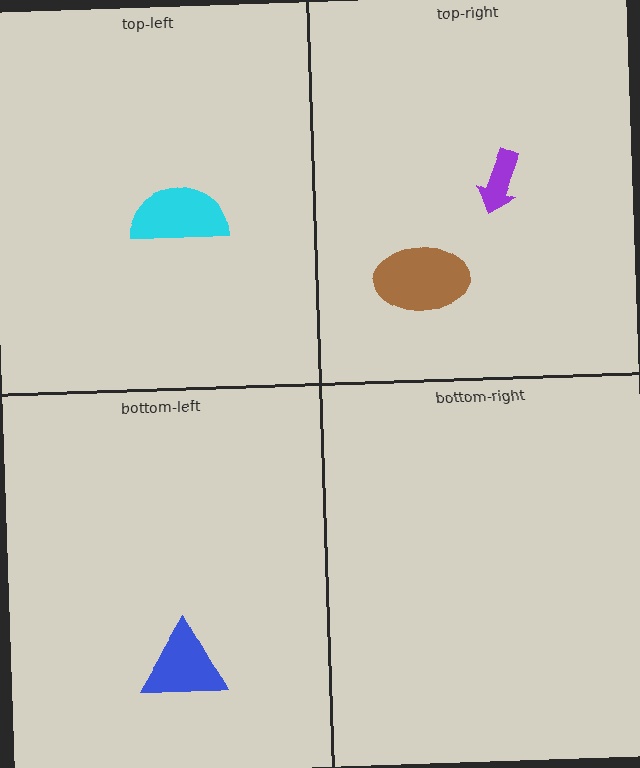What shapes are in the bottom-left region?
The blue triangle.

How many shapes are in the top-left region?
1.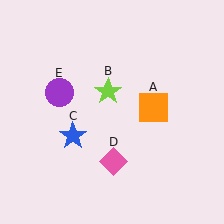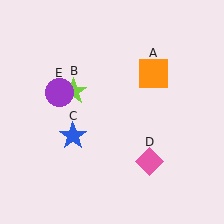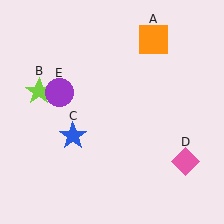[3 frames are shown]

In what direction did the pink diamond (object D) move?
The pink diamond (object D) moved right.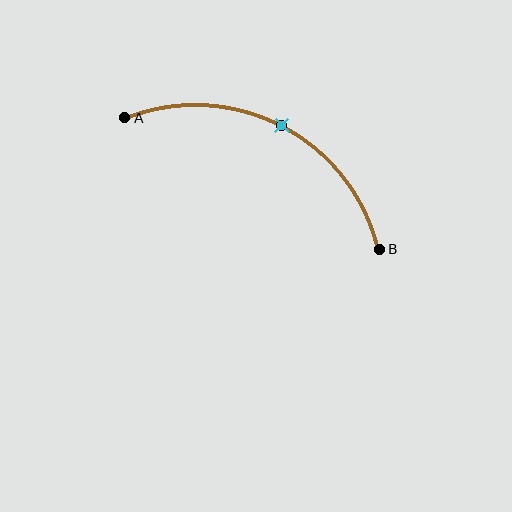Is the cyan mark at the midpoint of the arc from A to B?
Yes. The cyan mark lies on the arc at equal arc-length from both A and B — it is the arc midpoint.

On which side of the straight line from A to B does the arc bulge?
The arc bulges above the straight line connecting A and B.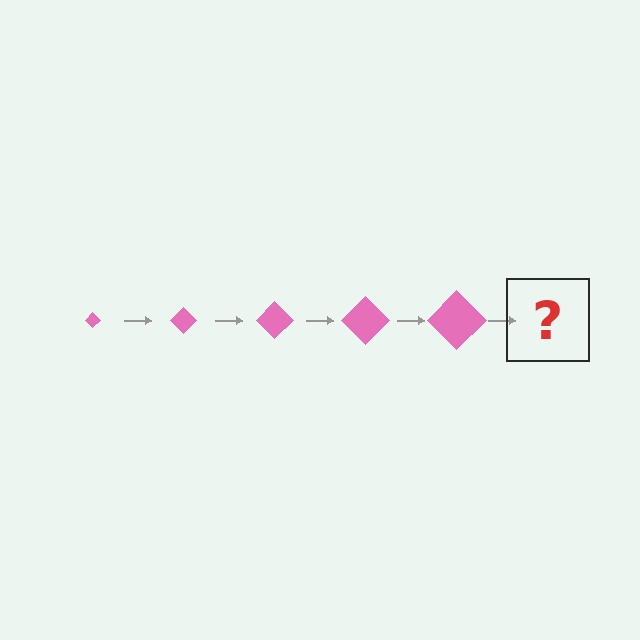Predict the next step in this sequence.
The next step is a pink diamond, larger than the previous one.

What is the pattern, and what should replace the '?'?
The pattern is that the diamond gets progressively larger each step. The '?' should be a pink diamond, larger than the previous one.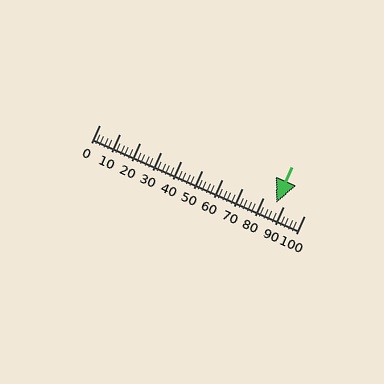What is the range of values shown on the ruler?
The ruler shows values from 0 to 100.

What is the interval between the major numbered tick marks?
The major tick marks are spaced 10 units apart.